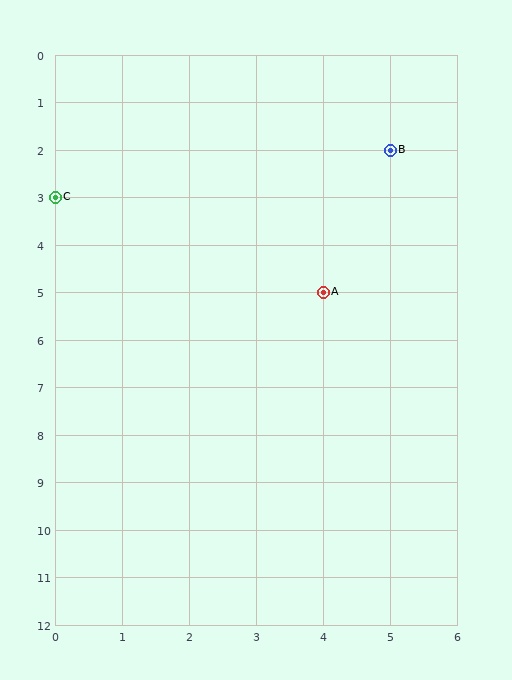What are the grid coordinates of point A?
Point A is at grid coordinates (4, 5).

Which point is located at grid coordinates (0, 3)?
Point C is at (0, 3).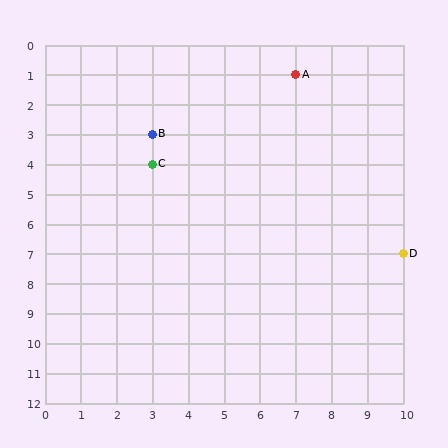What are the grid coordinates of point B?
Point B is at grid coordinates (3, 3).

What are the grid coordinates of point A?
Point A is at grid coordinates (7, 1).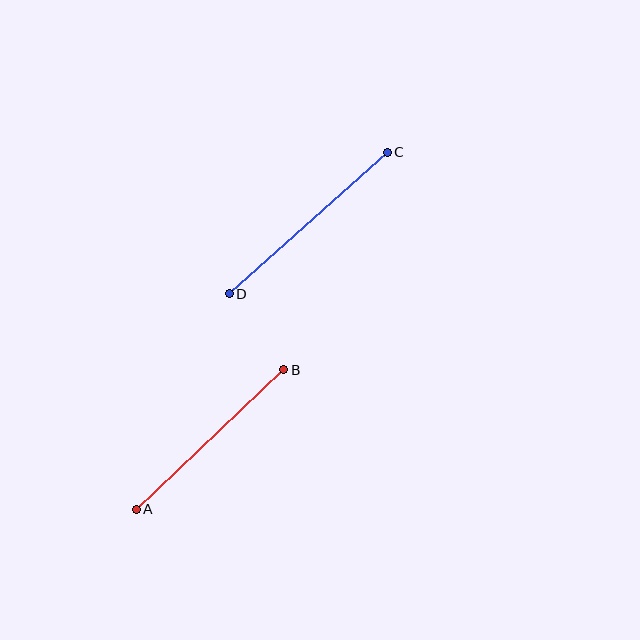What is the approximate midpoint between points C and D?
The midpoint is at approximately (308, 223) pixels.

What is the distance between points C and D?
The distance is approximately 212 pixels.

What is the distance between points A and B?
The distance is approximately 203 pixels.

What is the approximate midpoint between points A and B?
The midpoint is at approximately (210, 439) pixels.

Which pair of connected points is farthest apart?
Points C and D are farthest apart.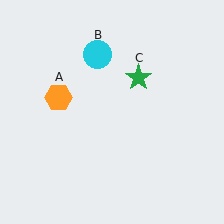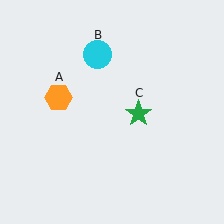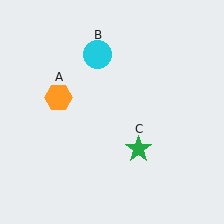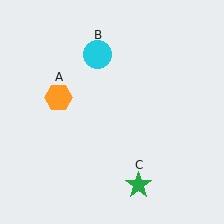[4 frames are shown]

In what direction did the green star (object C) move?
The green star (object C) moved down.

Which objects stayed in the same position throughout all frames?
Orange hexagon (object A) and cyan circle (object B) remained stationary.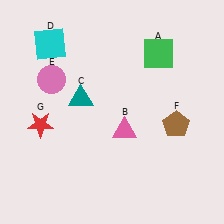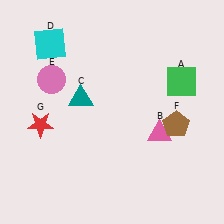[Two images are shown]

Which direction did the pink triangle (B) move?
The pink triangle (B) moved right.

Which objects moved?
The objects that moved are: the green square (A), the pink triangle (B).